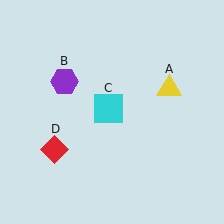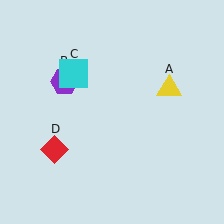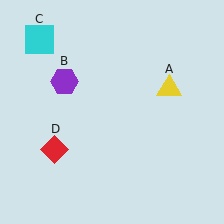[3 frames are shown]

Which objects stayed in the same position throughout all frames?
Yellow triangle (object A) and purple hexagon (object B) and red diamond (object D) remained stationary.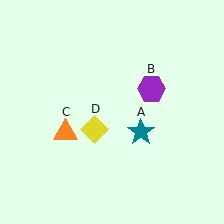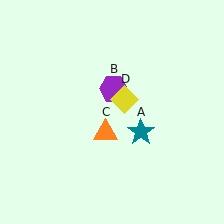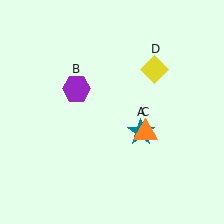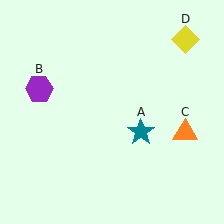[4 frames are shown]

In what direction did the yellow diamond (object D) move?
The yellow diamond (object D) moved up and to the right.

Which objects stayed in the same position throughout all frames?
Teal star (object A) remained stationary.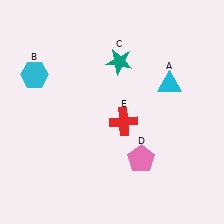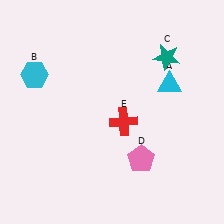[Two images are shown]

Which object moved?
The teal star (C) moved right.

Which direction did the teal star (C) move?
The teal star (C) moved right.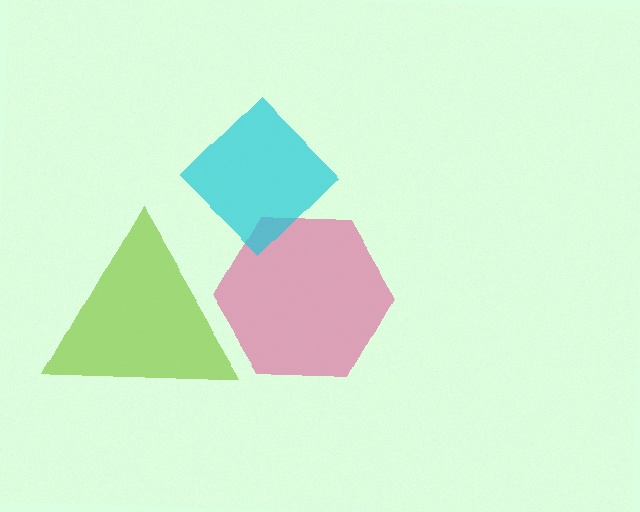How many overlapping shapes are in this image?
There are 3 overlapping shapes in the image.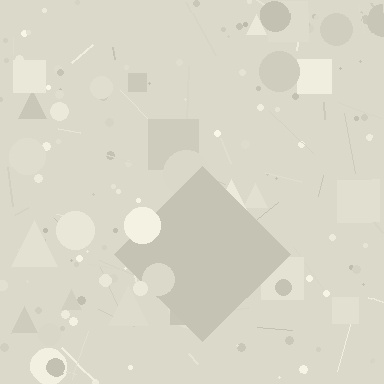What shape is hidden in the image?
A diamond is hidden in the image.